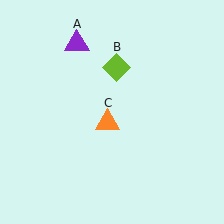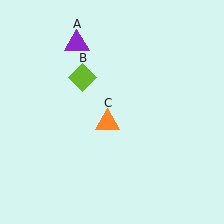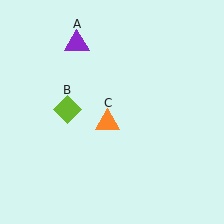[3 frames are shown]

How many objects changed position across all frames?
1 object changed position: lime diamond (object B).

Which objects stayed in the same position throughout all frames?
Purple triangle (object A) and orange triangle (object C) remained stationary.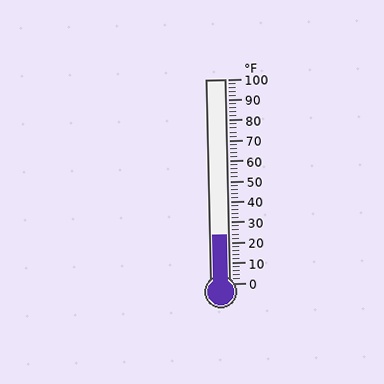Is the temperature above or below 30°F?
The temperature is below 30°F.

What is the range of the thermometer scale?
The thermometer scale ranges from 0°F to 100°F.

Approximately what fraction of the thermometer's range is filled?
The thermometer is filled to approximately 25% of its range.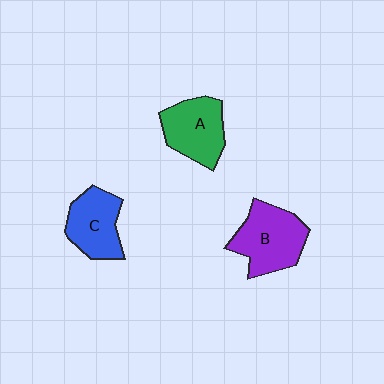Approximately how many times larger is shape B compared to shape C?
Approximately 1.2 times.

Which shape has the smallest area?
Shape C (blue).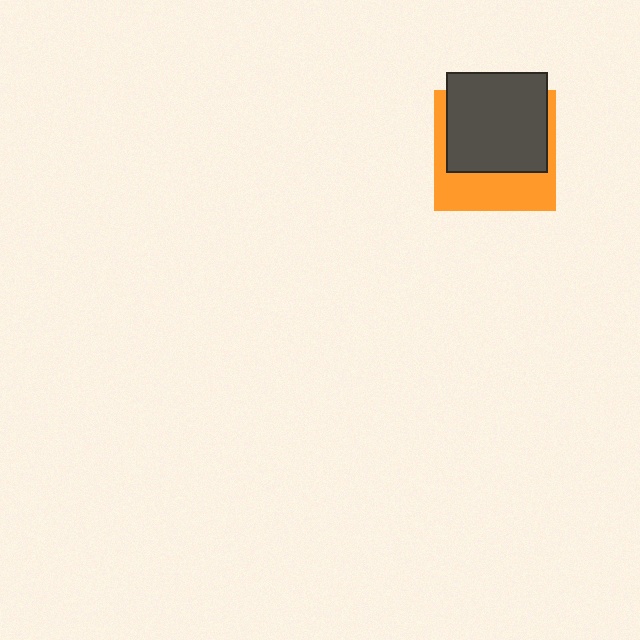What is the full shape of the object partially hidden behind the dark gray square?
The partially hidden object is an orange square.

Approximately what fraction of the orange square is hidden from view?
Roughly 58% of the orange square is hidden behind the dark gray square.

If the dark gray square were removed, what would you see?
You would see the complete orange square.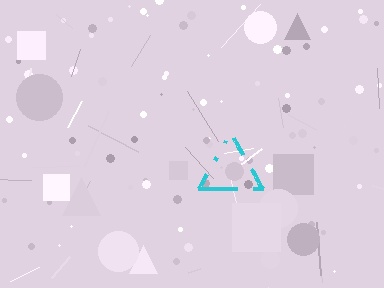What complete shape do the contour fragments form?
The contour fragments form a triangle.